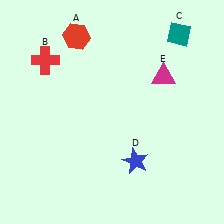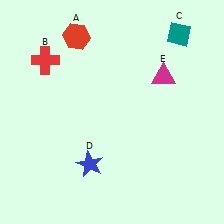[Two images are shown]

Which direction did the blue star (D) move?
The blue star (D) moved left.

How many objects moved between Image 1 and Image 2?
1 object moved between the two images.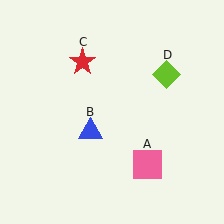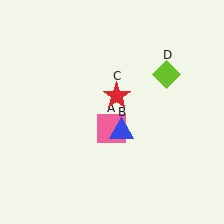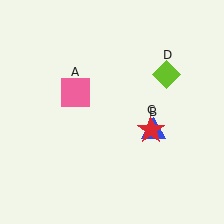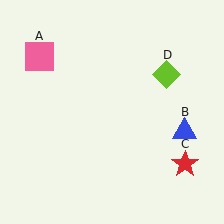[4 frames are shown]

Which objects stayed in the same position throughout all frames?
Lime diamond (object D) remained stationary.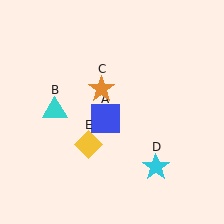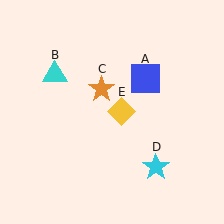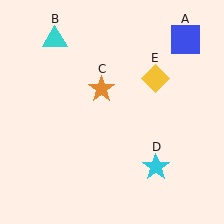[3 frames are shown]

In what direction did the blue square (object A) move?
The blue square (object A) moved up and to the right.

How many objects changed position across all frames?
3 objects changed position: blue square (object A), cyan triangle (object B), yellow diamond (object E).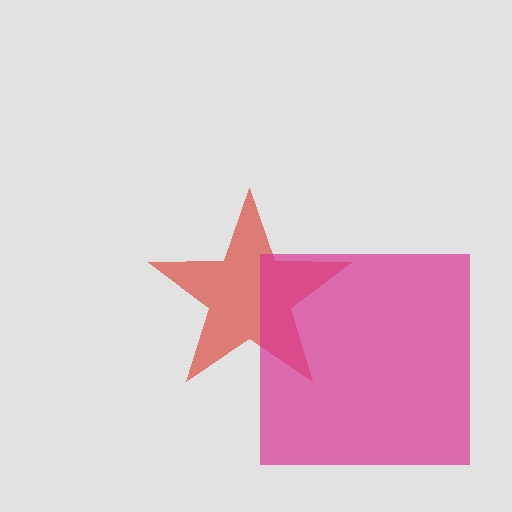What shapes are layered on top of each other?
The layered shapes are: a red star, a magenta square.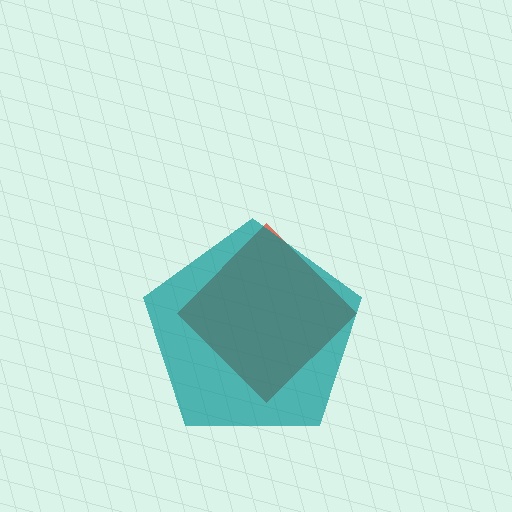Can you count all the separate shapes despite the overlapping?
Yes, there are 2 separate shapes.